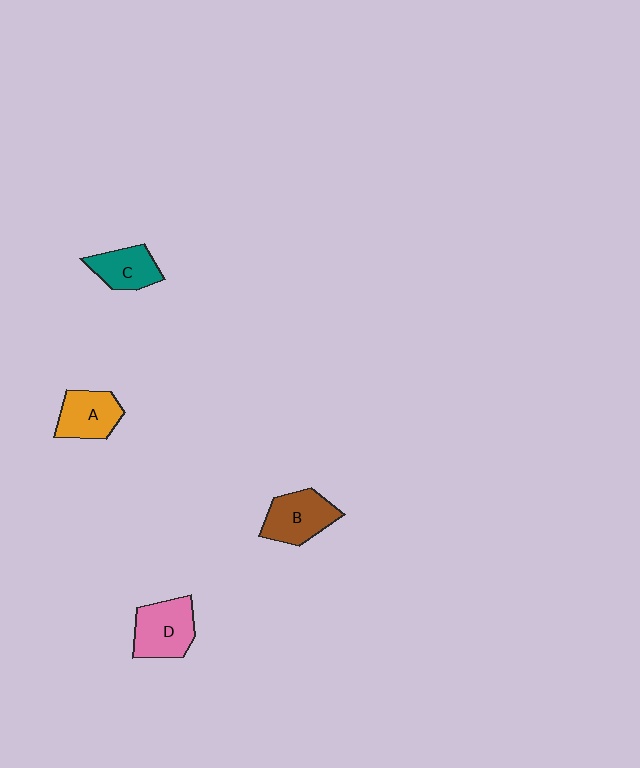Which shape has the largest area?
Shape D (pink).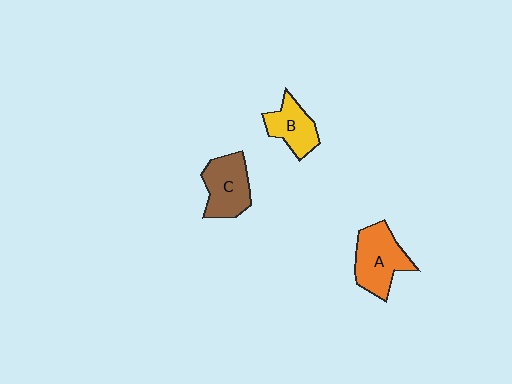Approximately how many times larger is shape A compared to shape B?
Approximately 1.4 times.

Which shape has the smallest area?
Shape B (yellow).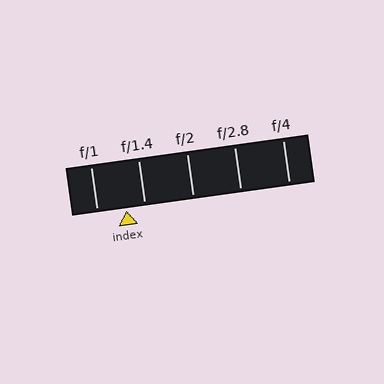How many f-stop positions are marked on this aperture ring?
There are 5 f-stop positions marked.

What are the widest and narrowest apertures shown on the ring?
The widest aperture shown is f/1 and the narrowest is f/4.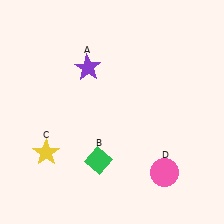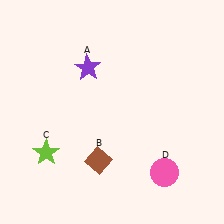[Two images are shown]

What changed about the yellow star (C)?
In Image 1, C is yellow. In Image 2, it changed to lime.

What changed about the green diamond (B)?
In Image 1, B is green. In Image 2, it changed to brown.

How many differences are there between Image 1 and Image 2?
There are 2 differences between the two images.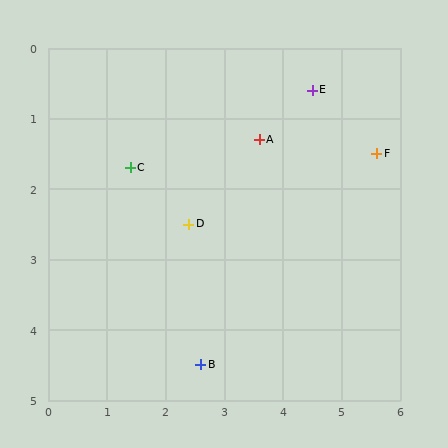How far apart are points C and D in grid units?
Points C and D are about 1.3 grid units apart.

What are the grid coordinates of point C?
Point C is at approximately (1.4, 1.7).